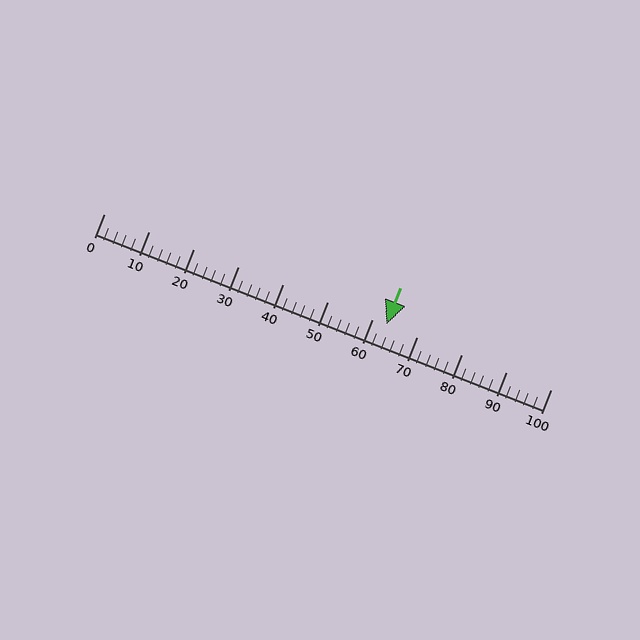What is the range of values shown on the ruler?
The ruler shows values from 0 to 100.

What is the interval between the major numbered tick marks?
The major tick marks are spaced 10 units apart.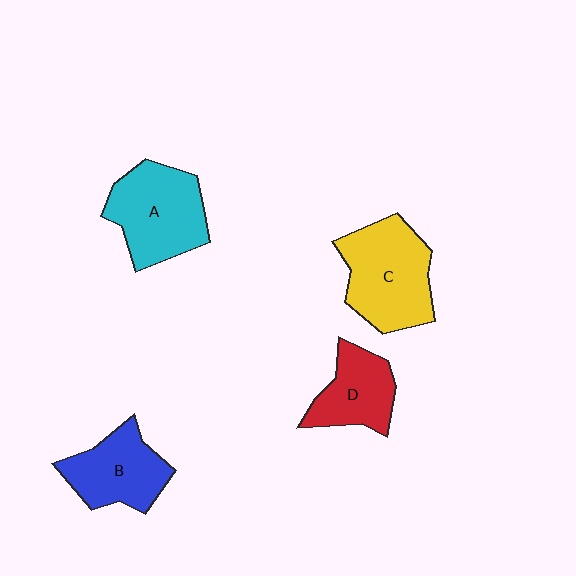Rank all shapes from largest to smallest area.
From largest to smallest: C (yellow), A (cyan), B (blue), D (red).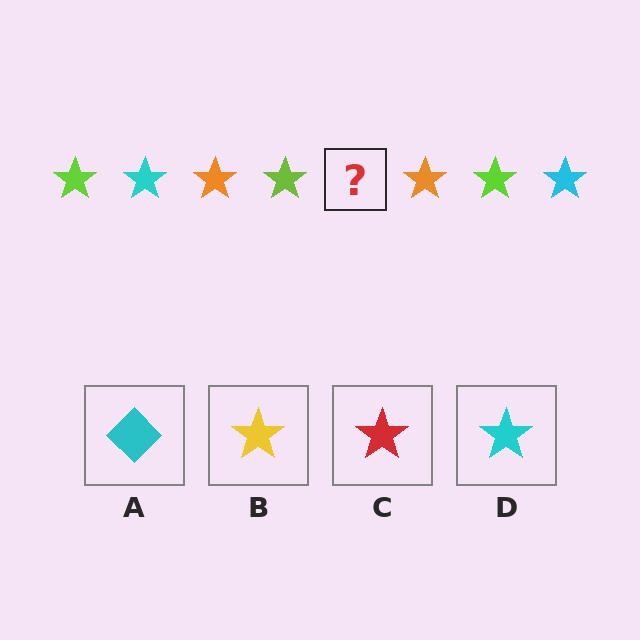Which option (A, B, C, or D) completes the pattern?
D.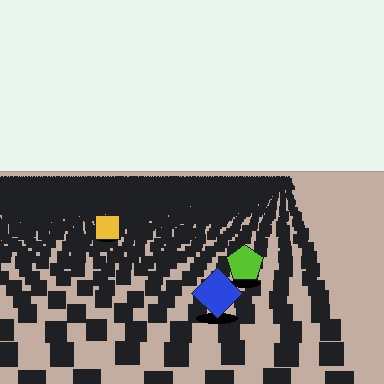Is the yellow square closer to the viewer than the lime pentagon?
No. The lime pentagon is closer — you can tell from the texture gradient: the ground texture is coarser near it.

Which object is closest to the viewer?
The blue diamond is closest. The texture marks near it are larger and more spread out.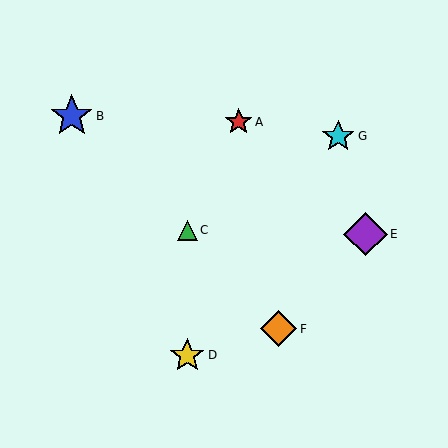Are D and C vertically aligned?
Yes, both are at x≈187.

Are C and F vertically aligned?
No, C is at x≈187 and F is at x≈278.